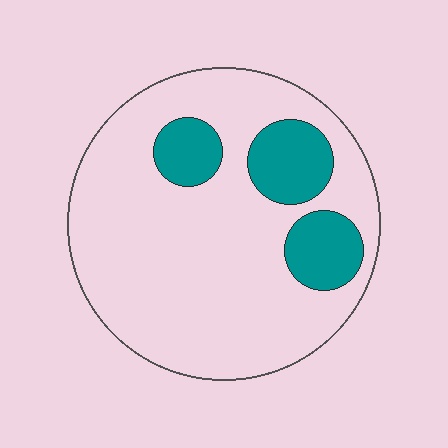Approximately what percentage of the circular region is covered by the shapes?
Approximately 20%.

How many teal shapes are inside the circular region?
3.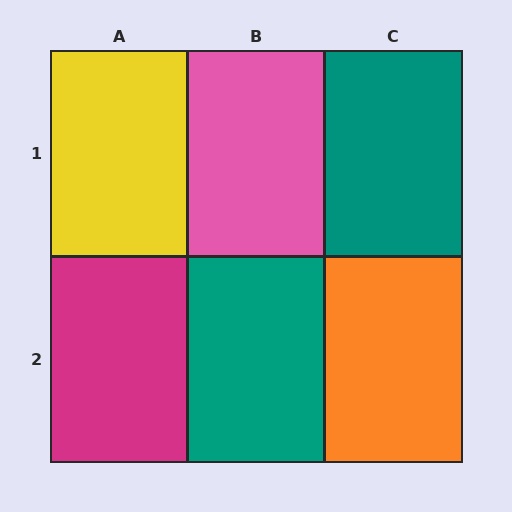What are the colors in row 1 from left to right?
Yellow, pink, teal.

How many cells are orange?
1 cell is orange.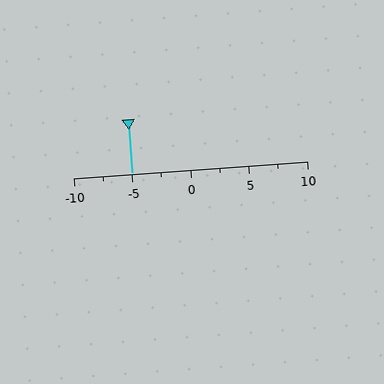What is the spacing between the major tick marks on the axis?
The major ticks are spaced 5 apart.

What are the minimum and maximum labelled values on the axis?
The axis runs from -10 to 10.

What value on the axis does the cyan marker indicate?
The marker indicates approximately -5.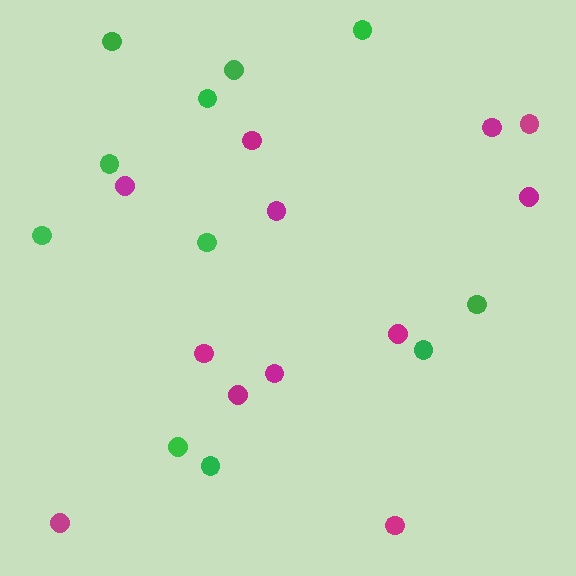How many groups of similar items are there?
There are 2 groups: one group of green circles (11) and one group of magenta circles (12).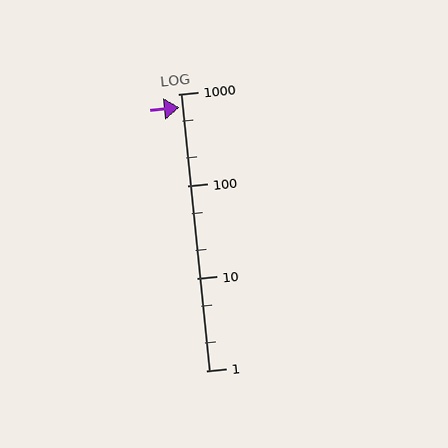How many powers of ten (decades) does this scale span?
The scale spans 3 decades, from 1 to 1000.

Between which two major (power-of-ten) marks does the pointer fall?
The pointer is between 100 and 1000.